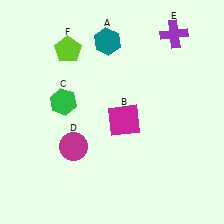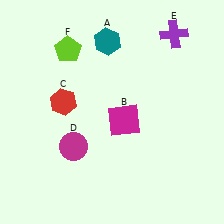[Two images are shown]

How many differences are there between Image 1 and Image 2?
There is 1 difference between the two images.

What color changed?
The hexagon (C) changed from green in Image 1 to red in Image 2.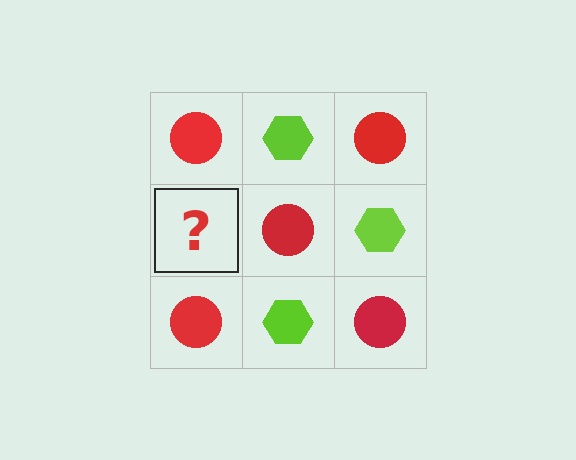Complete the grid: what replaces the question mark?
The question mark should be replaced with a lime hexagon.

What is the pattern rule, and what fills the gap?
The rule is that it alternates red circle and lime hexagon in a checkerboard pattern. The gap should be filled with a lime hexagon.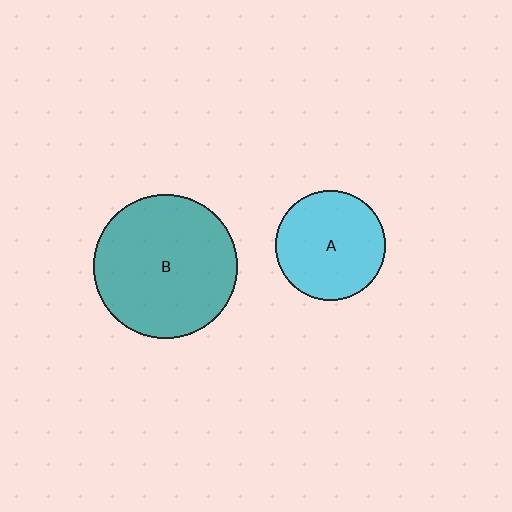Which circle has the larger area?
Circle B (teal).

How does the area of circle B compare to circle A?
Approximately 1.7 times.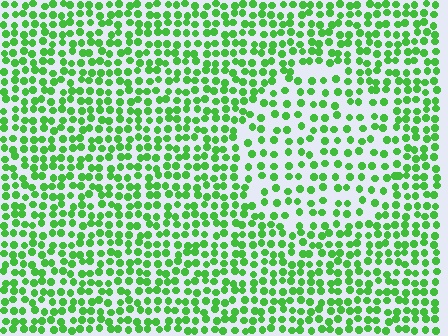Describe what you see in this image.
The image contains small green elements arranged at two different densities. A circle-shaped region is visible where the elements are less densely packed than the surrounding area.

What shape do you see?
I see a circle.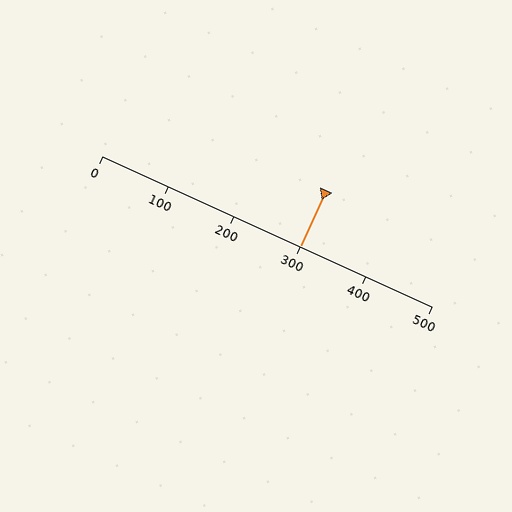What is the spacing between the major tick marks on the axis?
The major ticks are spaced 100 apart.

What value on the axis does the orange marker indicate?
The marker indicates approximately 300.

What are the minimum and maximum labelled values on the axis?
The axis runs from 0 to 500.